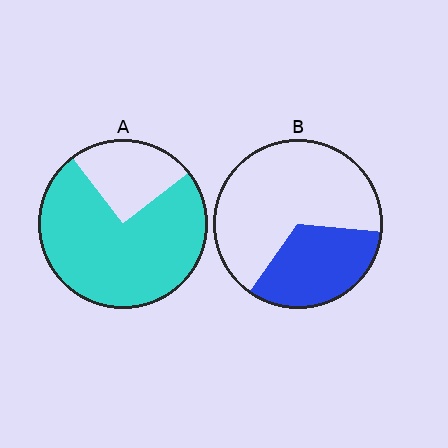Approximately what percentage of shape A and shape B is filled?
A is approximately 75% and B is approximately 35%.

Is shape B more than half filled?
No.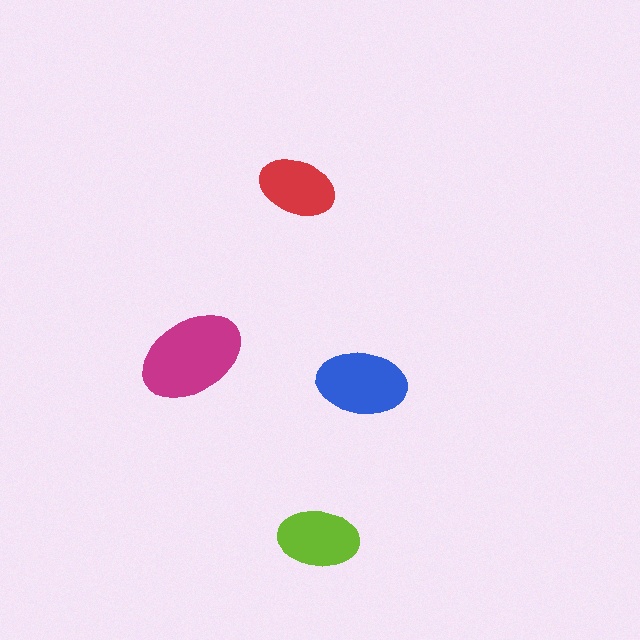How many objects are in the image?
There are 4 objects in the image.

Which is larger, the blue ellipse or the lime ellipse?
The blue one.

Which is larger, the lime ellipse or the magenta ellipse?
The magenta one.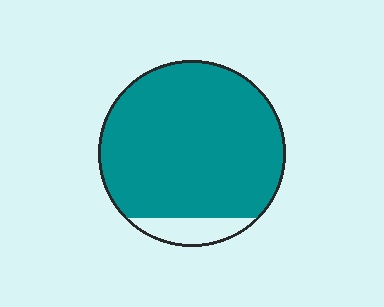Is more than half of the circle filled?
Yes.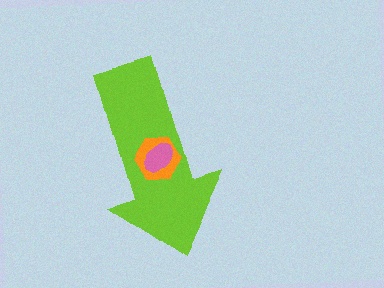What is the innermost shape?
The pink ellipse.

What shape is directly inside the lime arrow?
The orange hexagon.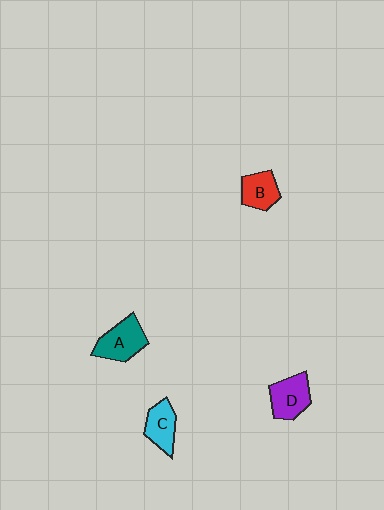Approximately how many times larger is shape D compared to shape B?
Approximately 1.2 times.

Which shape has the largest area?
Shape A (teal).